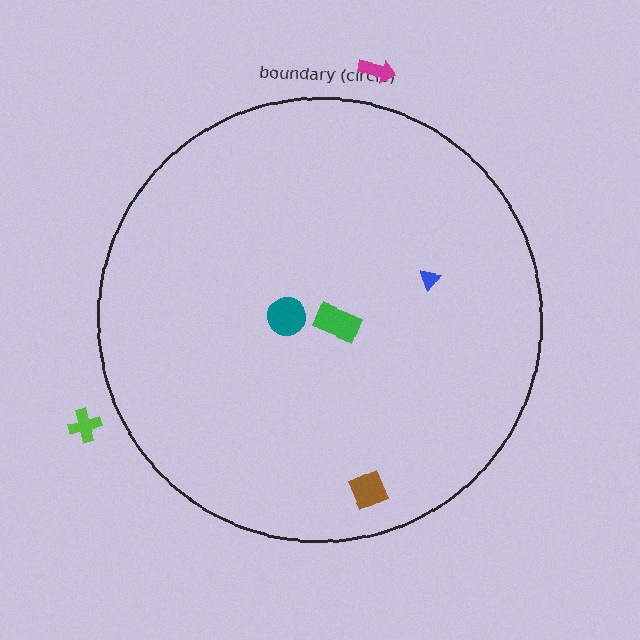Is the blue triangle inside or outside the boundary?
Inside.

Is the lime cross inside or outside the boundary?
Outside.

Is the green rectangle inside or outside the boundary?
Inside.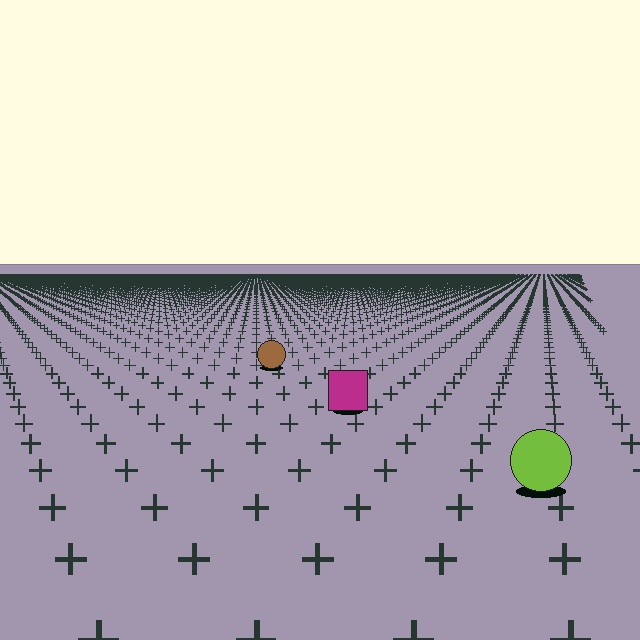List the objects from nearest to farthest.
From nearest to farthest: the lime circle, the magenta square, the brown circle.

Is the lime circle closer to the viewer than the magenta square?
Yes. The lime circle is closer — you can tell from the texture gradient: the ground texture is coarser near it.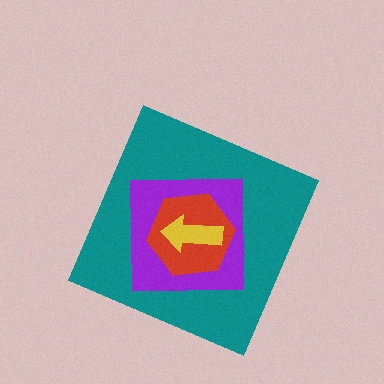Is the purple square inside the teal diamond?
Yes.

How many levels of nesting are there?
4.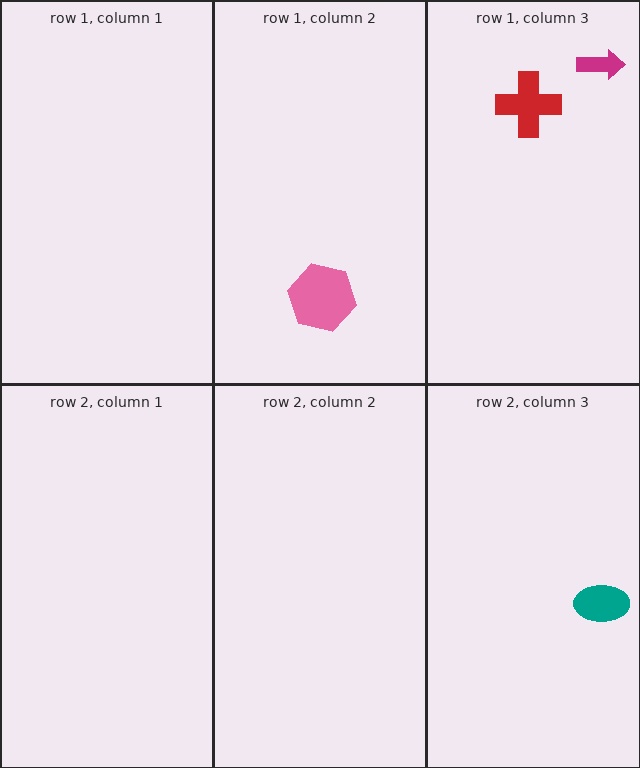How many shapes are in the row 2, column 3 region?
1.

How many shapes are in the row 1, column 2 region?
1.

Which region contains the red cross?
The row 1, column 3 region.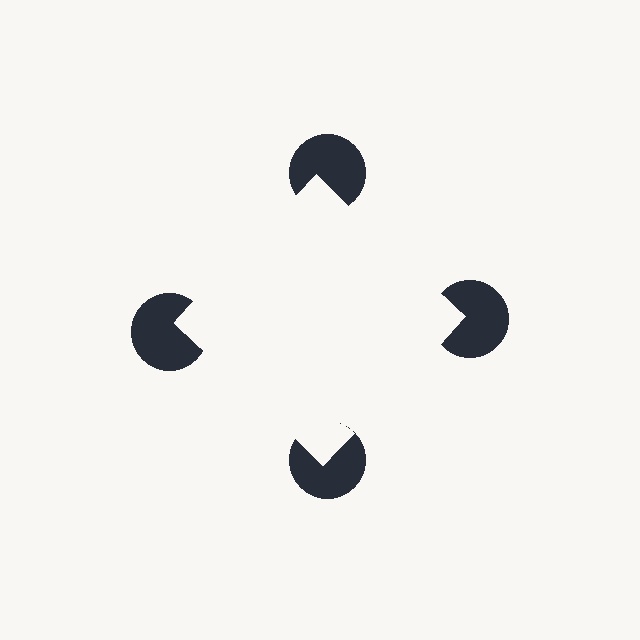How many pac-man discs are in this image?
There are 4 — one at each vertex of the illusory square.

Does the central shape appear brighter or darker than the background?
It typically appears slightly brighter than the background, even though no actual brightness change is drawn.